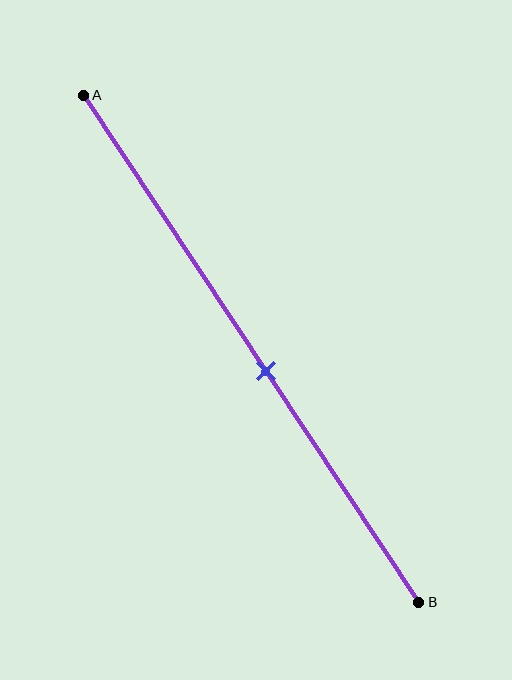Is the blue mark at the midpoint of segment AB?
No, the mark is at about 55% from A, not at the 50% midpoint.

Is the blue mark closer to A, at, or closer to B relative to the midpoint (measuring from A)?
The blue mark is closer to point B than the midpoint of segment AB.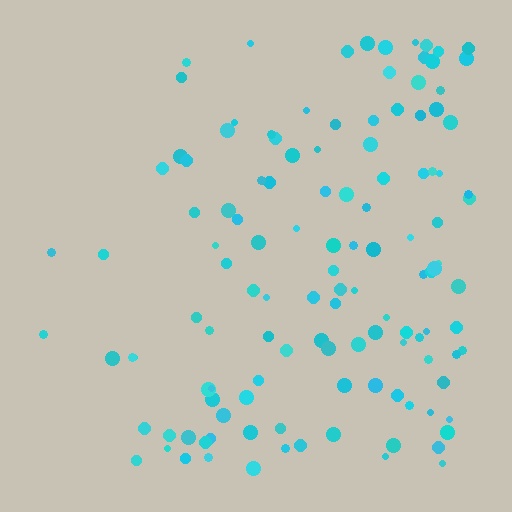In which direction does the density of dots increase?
From left to right, with the right side densest.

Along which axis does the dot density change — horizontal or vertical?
Horizontal.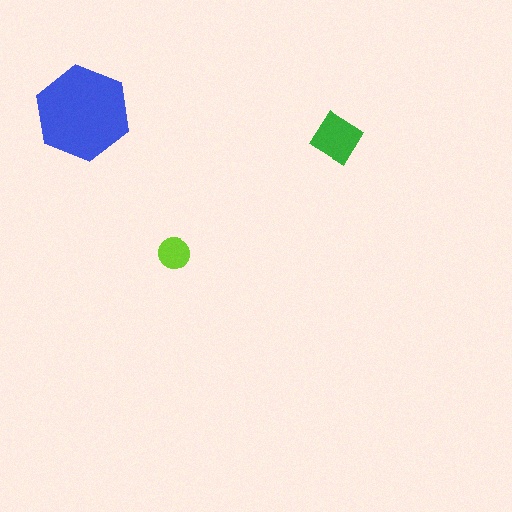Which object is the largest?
The blue hexagon.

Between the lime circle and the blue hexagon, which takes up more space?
The blue hexagon.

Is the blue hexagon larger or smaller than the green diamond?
Larger.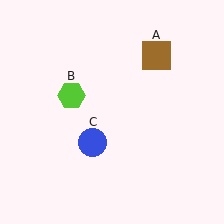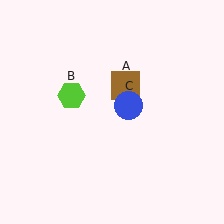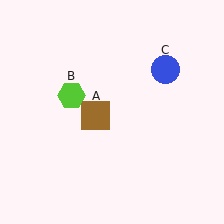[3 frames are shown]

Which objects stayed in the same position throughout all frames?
Lime hexagon (object B) remained stationary.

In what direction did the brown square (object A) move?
The brown square (object A) moved down and to the left.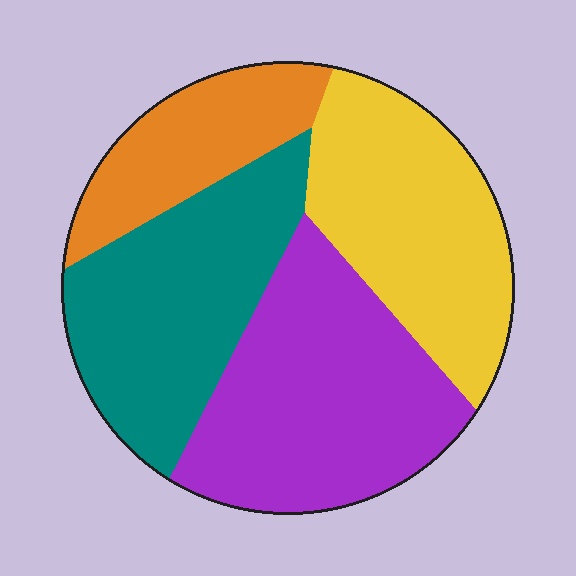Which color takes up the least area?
Orange, at roughly 15%.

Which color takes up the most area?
Purple, at roughly 30%.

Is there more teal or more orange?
Teal.